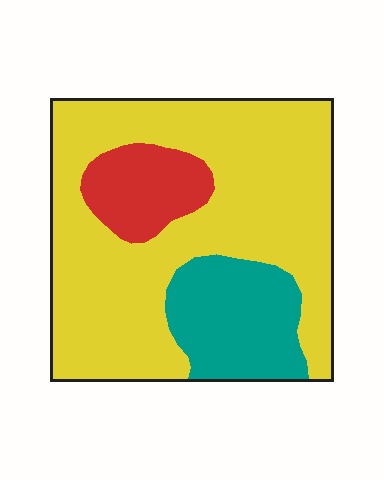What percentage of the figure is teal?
Teal covers about 20% of the figure.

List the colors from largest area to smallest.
From largest to smallest: yellow, teal, red.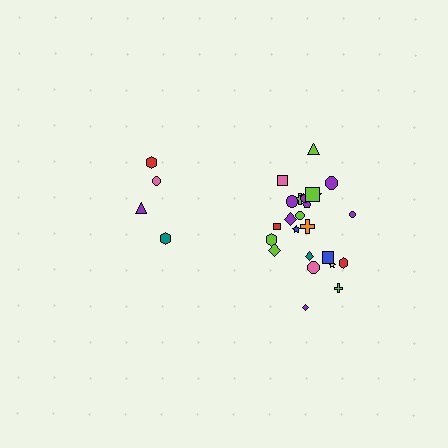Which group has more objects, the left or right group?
The right group.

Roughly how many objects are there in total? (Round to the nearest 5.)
Roughly 30 objects in total.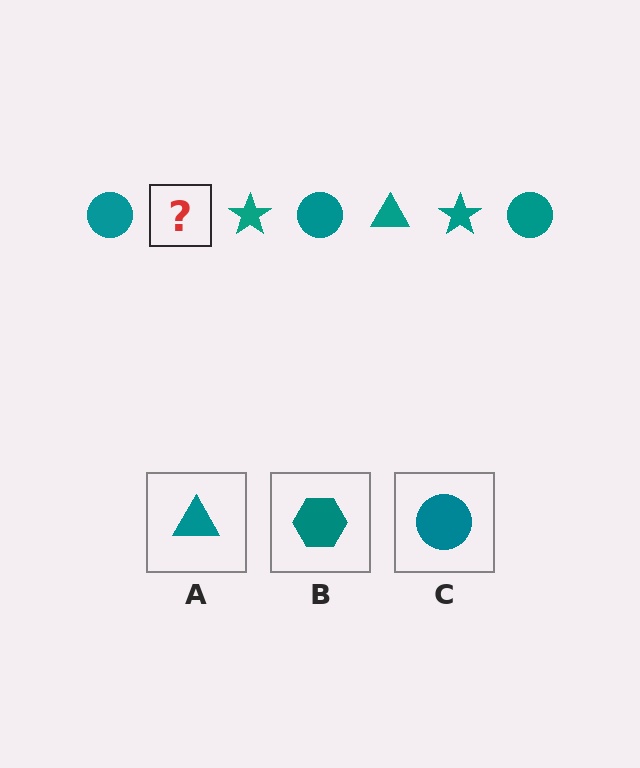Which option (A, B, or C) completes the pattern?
A.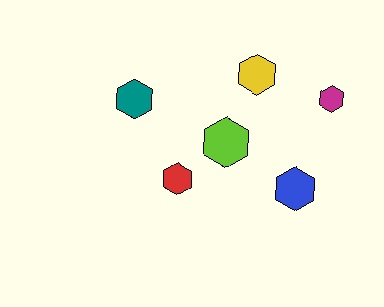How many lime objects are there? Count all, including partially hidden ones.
There is 1 lime object.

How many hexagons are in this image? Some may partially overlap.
There are 6 hexagons.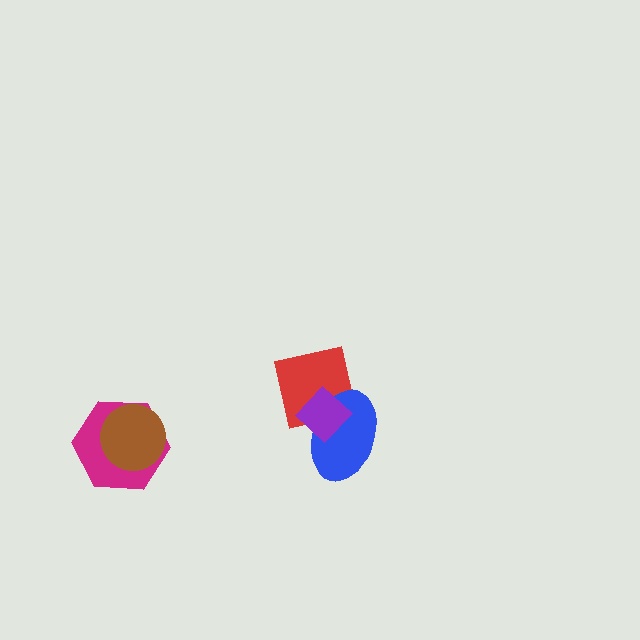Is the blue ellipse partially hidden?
Yes, it is partially covered by another shape.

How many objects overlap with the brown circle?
1 object overlaps with the brown circle.